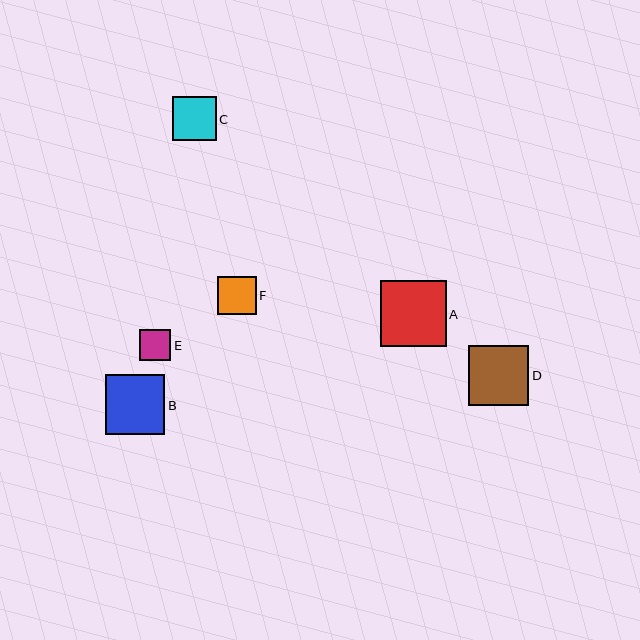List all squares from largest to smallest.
From largest to smallest: A, D, B, C, F, E.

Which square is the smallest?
Square E is the smallest with a size of approximately 31 pixels.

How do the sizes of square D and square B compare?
Square D and square B are approximately the same size.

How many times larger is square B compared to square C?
Square B is approximately 1.4 times the size of square C.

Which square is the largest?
Square A is the largest with a size of approximately 66 pixels.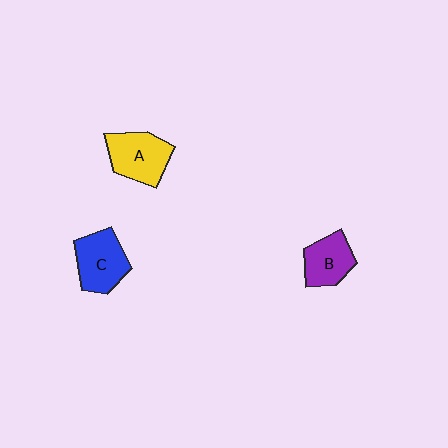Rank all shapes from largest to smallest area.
From largest to smallest: A (yellow), C (blue), B (purple).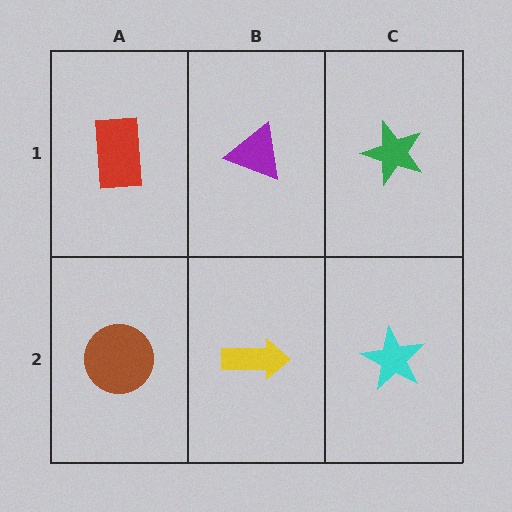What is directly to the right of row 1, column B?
A green star.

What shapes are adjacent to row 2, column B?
A purple triangle (row 1, column B), a brown circle (row 2, column A), a cyan star (row 2, column C).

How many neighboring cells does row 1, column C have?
2.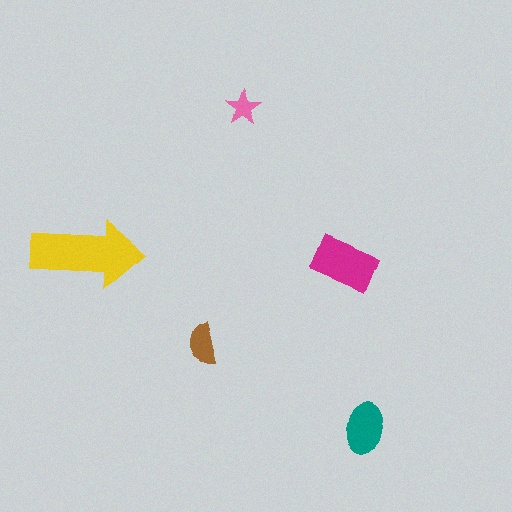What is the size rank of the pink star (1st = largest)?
5th.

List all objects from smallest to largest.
The pink star, the brown semicircle, the teal ellipse, the magenta rectangle, the yellow arrow.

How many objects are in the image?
There are 5 objects in the image.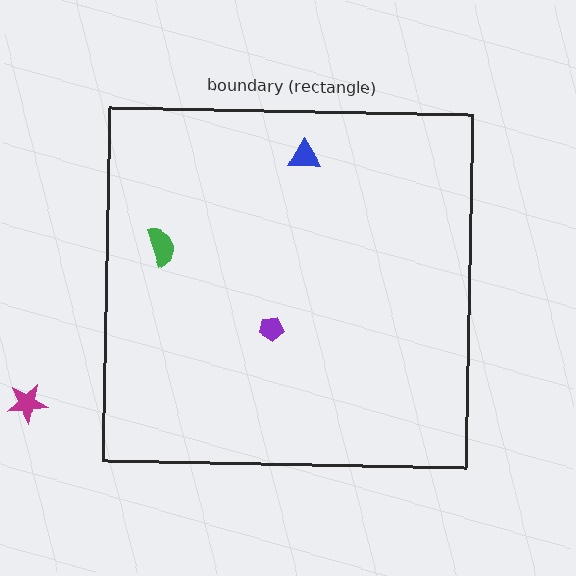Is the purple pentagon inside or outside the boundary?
Inside.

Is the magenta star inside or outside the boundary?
Outside.